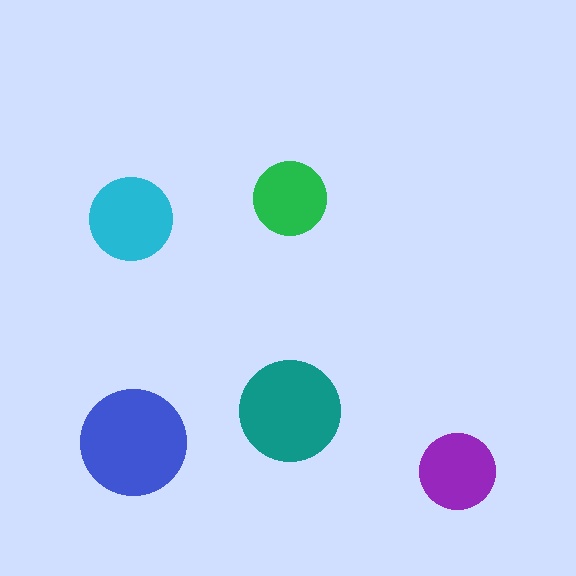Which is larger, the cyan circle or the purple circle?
The cyan one.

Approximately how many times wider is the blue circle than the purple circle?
About 1.5 times wider.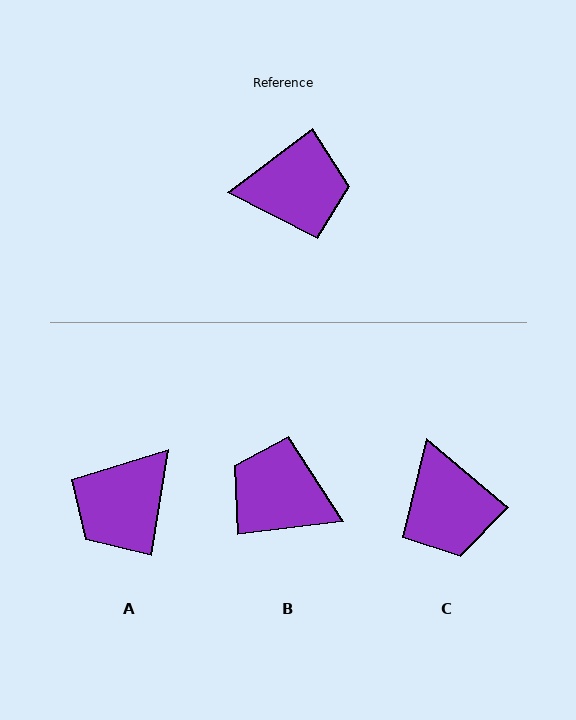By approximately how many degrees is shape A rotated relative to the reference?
Approximately 136 degrees clockwise.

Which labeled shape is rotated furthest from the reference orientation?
B, about 150 degrees away.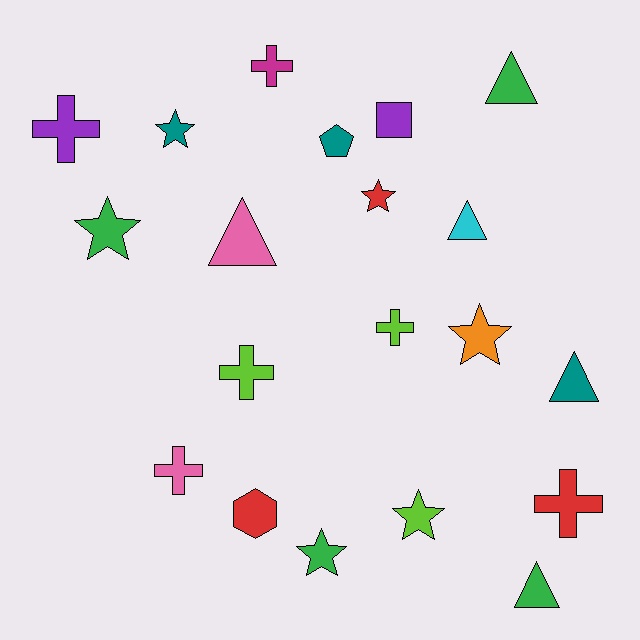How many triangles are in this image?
There are 5 triangles.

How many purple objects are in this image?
There are 2 purple objects.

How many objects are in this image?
There are 20 objects.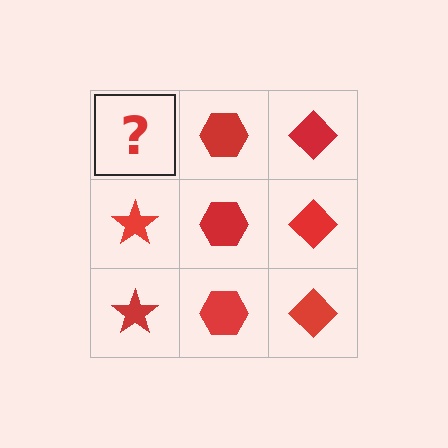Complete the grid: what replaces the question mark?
The question mark should be replaced with a red star.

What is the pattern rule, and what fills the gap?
The rule is that each column has a consistent shape. The gap should be filled with a red star.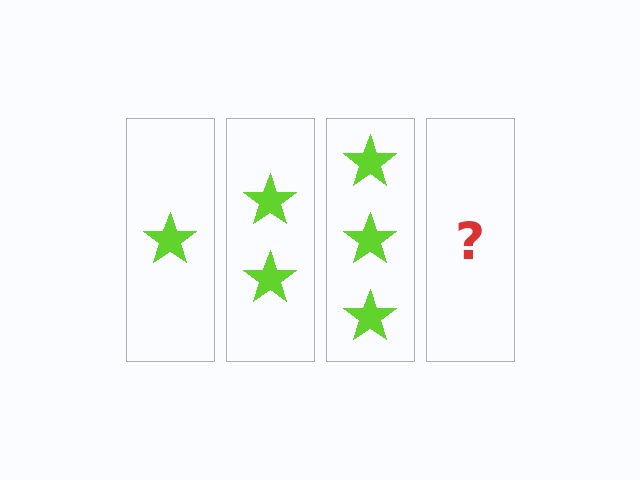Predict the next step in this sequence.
The next step is 4 stars.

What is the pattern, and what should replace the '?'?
The pattern is that each step adds one more star. The '?' should be 4 stars.